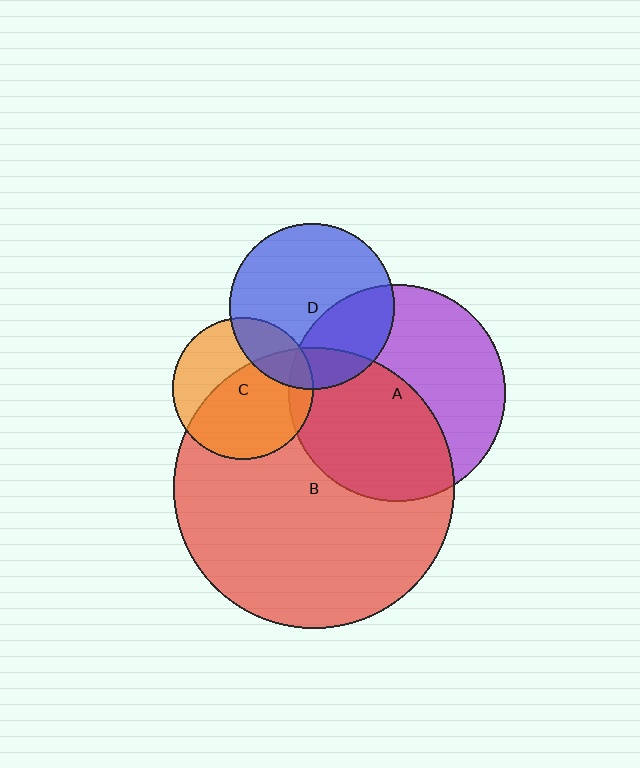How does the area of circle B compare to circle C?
Approximately 3.9 times.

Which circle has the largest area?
Circle B (red).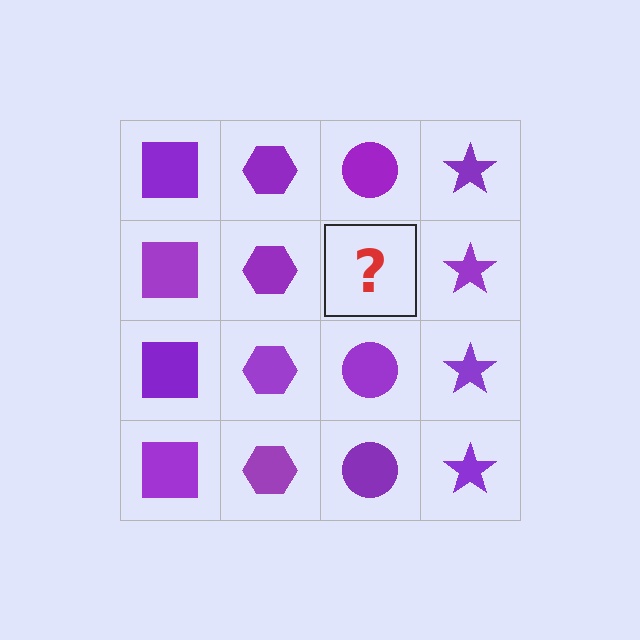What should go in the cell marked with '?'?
The missing cell should contain a purple circle.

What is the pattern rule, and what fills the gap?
The rule is that each column has a consistent shape. The gap should be filled with a purple circle.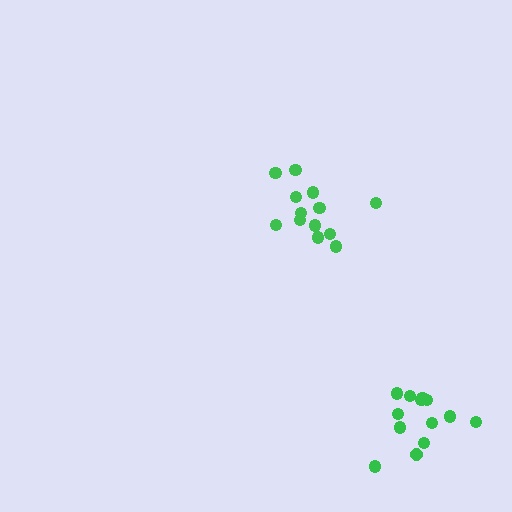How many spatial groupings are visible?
There are 2 spatial groupings.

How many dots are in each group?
Group 1: 13 dots, Group 2: 13 dots (26 total).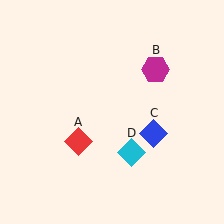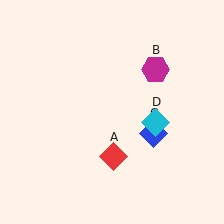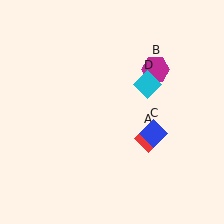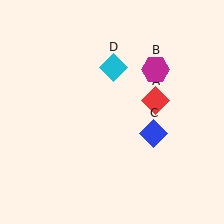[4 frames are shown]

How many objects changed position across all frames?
2 objects changed position: red diamond (object A), cyan diamond (object D).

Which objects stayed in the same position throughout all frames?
Magenta hexagon (object B) and blue diamond (object C) remained stationary.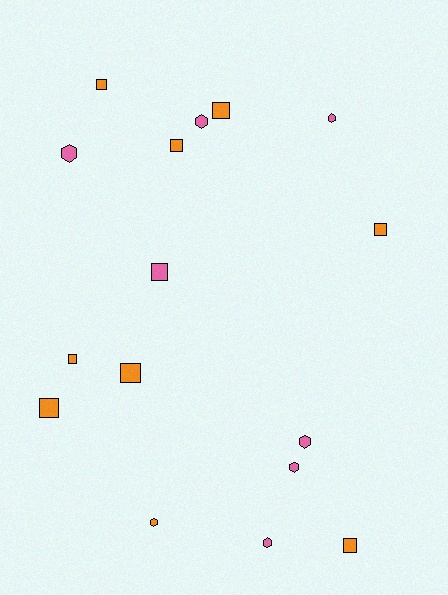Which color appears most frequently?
Orange, with 9 objects.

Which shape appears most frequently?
Square, with 9 objects.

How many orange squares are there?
There are 8 orange squares.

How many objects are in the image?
There are 16 objects.